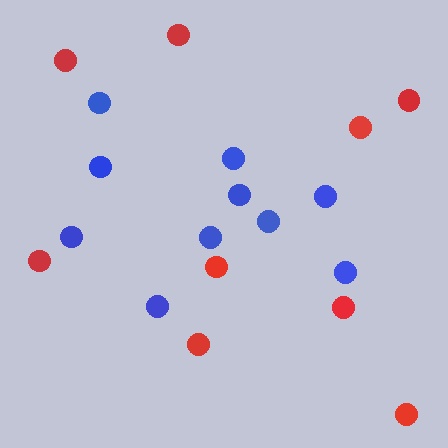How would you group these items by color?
There are 2 groups: one group of red circles (9) and one group of blue circles (10).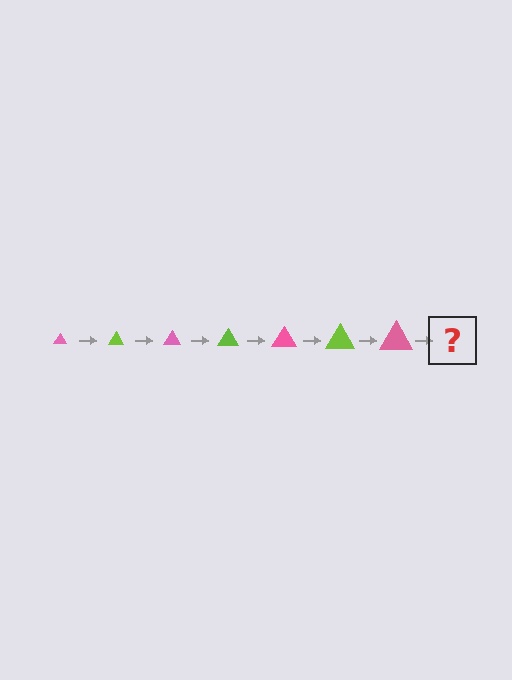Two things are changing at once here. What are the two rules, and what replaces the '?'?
The two rules are that the triangle grows larger each step and the color cycles through pink and lime. The '?' should be a lime triangle, larger than the previous one.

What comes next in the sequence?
The next element should be a lime triangle, larger than the previous one.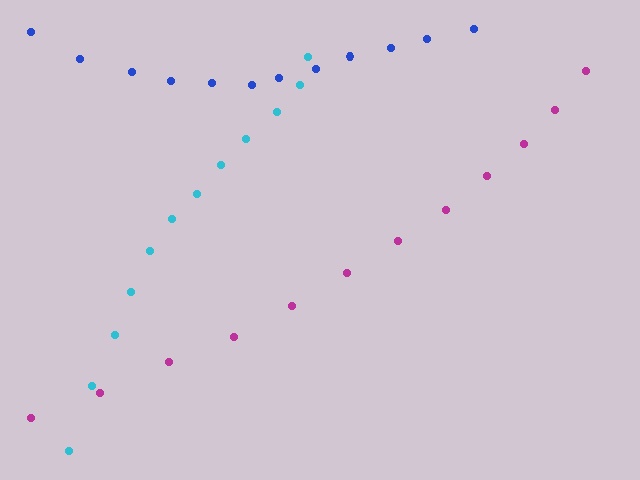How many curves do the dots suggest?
There are 3 distinct paths.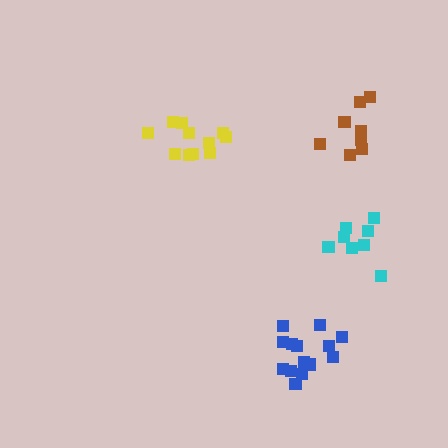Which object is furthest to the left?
The yellow cluster is leftmost.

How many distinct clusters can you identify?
There are 4 distinct clusters.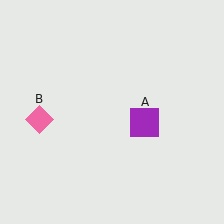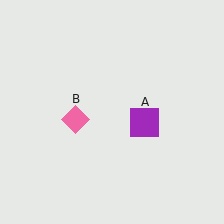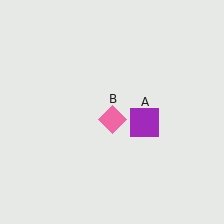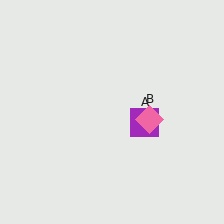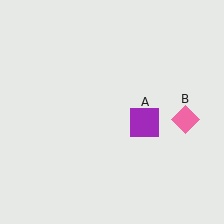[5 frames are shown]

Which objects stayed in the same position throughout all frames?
Purple square (object A) remained stationary.